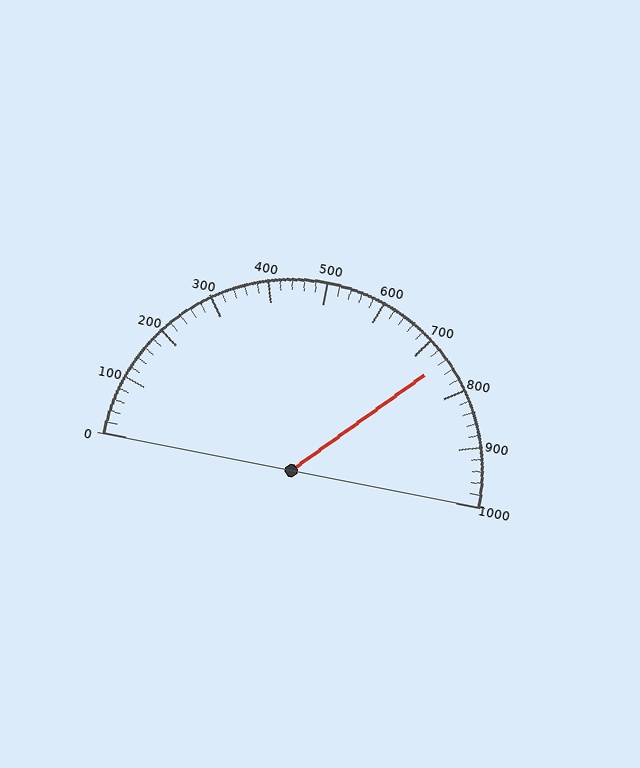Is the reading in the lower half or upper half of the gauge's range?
The reading is in the upper half of the range (0 to 1000).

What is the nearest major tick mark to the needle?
The nearest major tick mark is 700.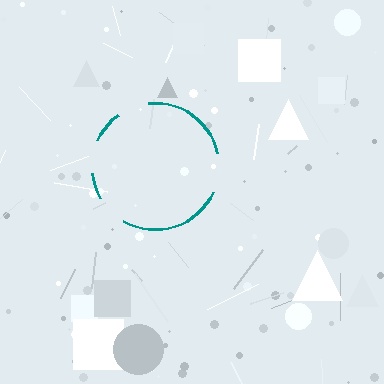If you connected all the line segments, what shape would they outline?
They would outline a circle.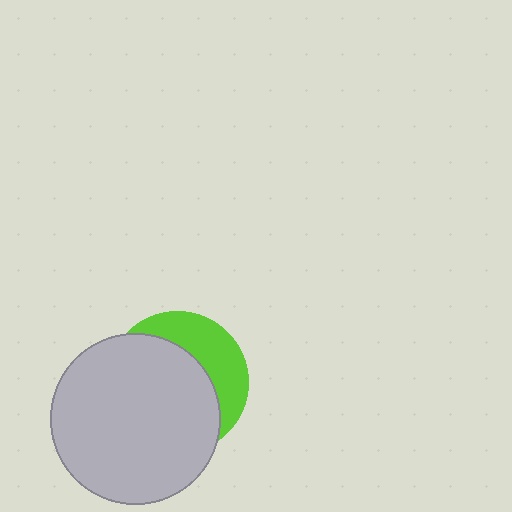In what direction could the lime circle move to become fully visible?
The lime circle could move toward the upper-right. That would shift it out from behind the light gray circle entirely.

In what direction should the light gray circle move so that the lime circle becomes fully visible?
The light gray circle should move toward the lower-left. That is the shortest direction to clear the overlap and leave the lime circle fully visible.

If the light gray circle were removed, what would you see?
You would see the complete lime circle.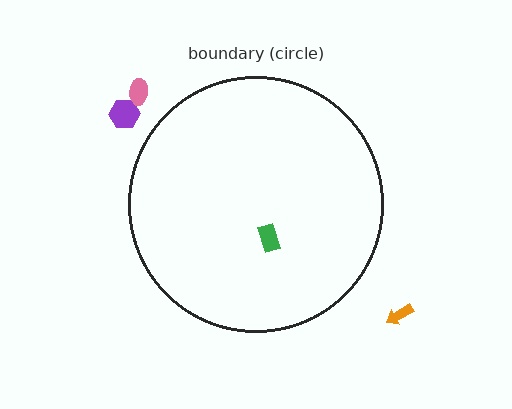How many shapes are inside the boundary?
1 inside, 3 outside.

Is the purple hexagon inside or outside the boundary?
Outside.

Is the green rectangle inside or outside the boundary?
Inside.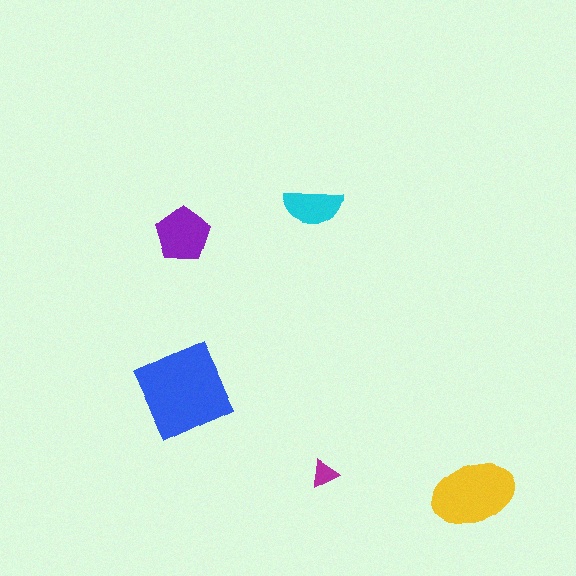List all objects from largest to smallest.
The blue diamond, the yellow ellipse, the purple pentagon, the cyan semicircle, the magenta triangle.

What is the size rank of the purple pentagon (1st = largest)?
3rd.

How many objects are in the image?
There are 5 objects in the image.